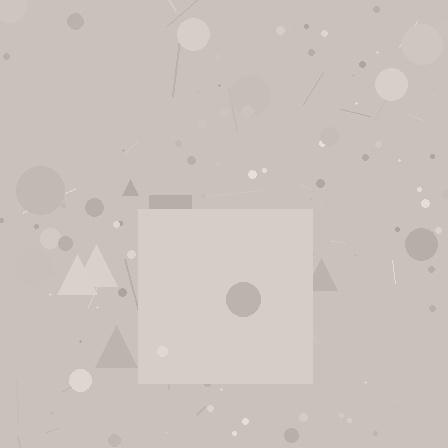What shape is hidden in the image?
A square is hidden in the image.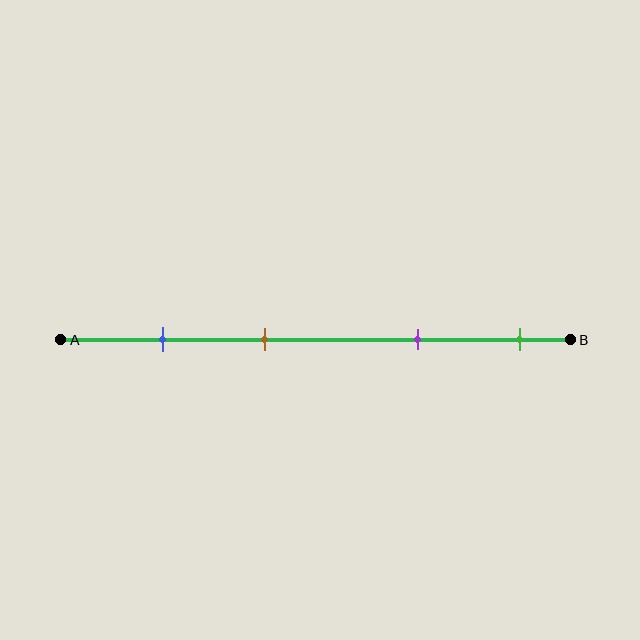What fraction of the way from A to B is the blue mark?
The blue mark is approximately 20% (0.2) of the way from A to B.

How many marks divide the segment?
There are 4 marks dividing the segment.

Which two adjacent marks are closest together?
The blue and brown marks are the closest adjacent pair.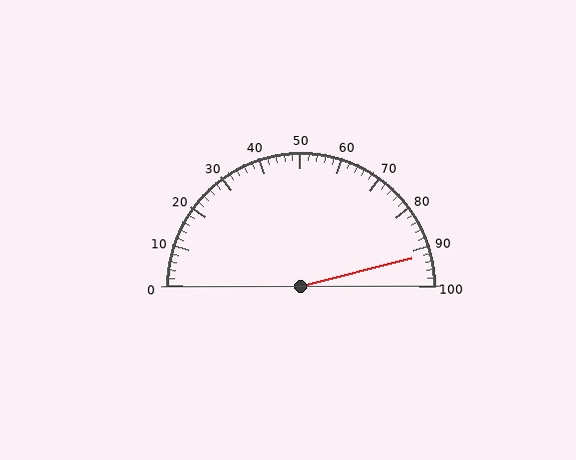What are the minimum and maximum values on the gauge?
The gauge ranges from 0 to 100.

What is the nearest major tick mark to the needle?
The nearest major tick mark is 90.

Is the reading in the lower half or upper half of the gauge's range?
The reading is in the upper half of the range (0 to 100).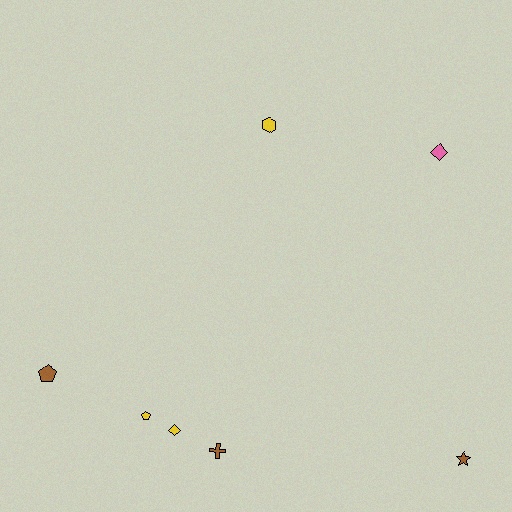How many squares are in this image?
There are no squares.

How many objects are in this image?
There are 7 objects.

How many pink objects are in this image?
There is 1 pink object.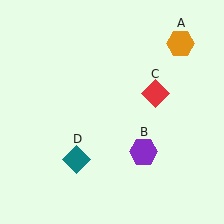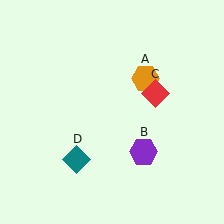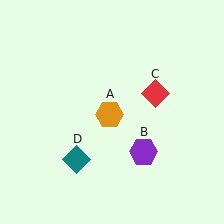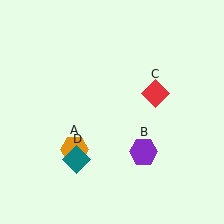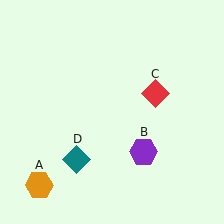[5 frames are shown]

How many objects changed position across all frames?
1 object changed position: orange hexagon (object A).